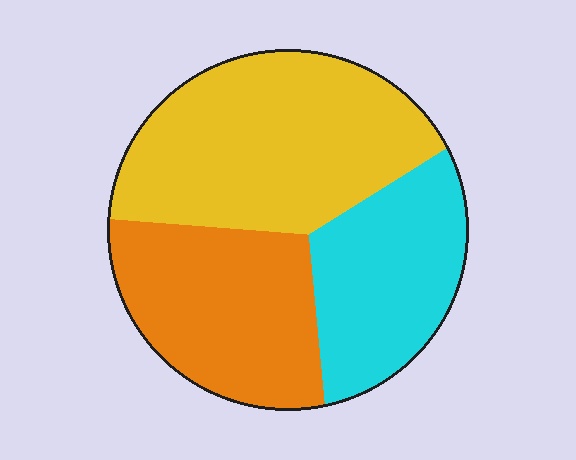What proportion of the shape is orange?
Orange takes up about one third (1/3) of the shape.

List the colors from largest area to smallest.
From largest to smallest: yellow, orange, cyan.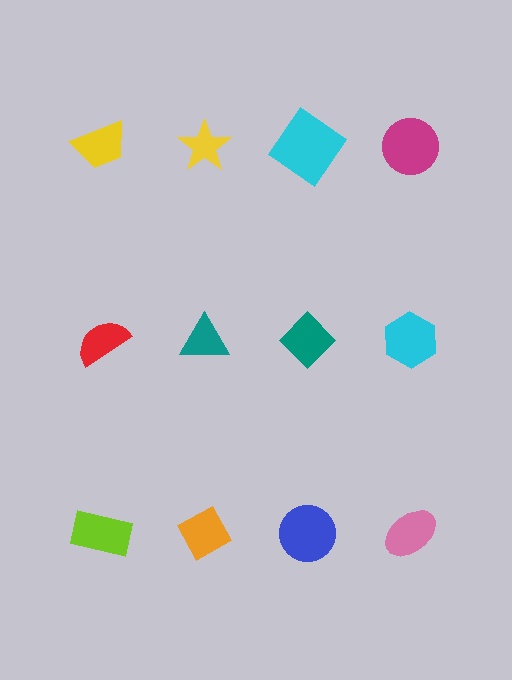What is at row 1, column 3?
A cyan diamond.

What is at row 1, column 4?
A magenta circle.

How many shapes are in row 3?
4 shapes.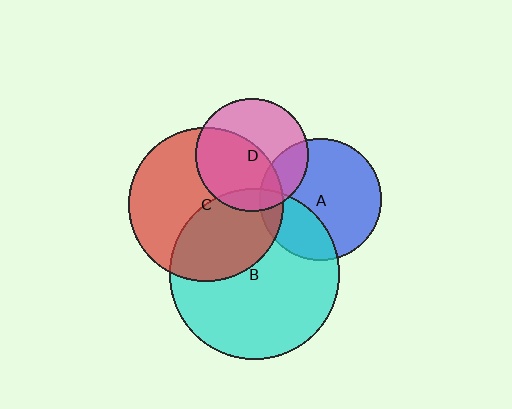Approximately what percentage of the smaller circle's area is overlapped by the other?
Approximately 20%.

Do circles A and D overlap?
Yes.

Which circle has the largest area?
Circle B (cyan).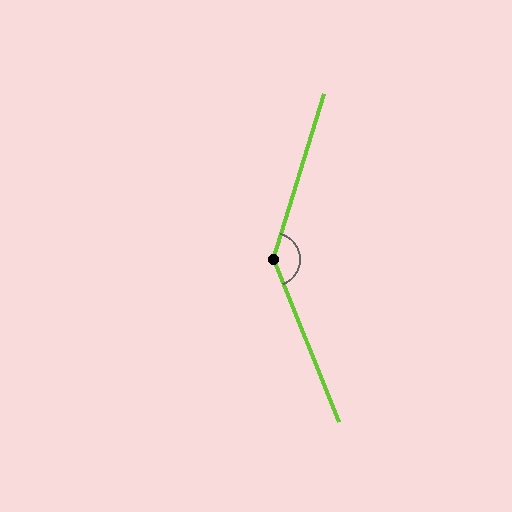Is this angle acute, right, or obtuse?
It is obtuse.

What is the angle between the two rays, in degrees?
Approximately 141 degrees.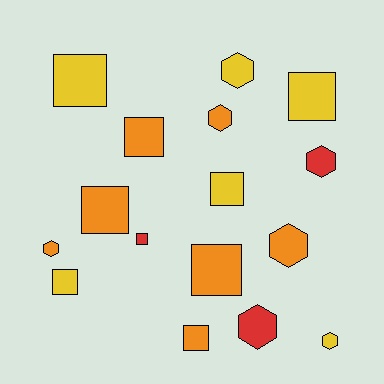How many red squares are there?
There is 1 red square.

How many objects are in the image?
There are 16 objects.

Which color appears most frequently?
Orange, with 7 objects.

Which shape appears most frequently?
Square, with 9 objects.